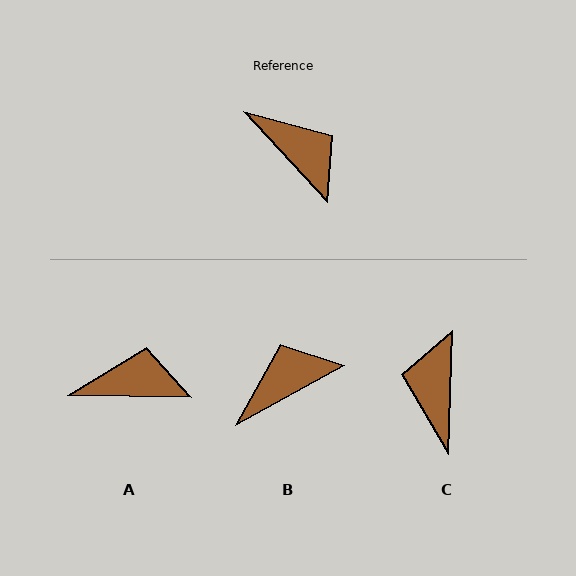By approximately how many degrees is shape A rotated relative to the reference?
Approximately 46 degrees counter-clockwise.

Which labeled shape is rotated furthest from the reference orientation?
C, about 135 degrees away.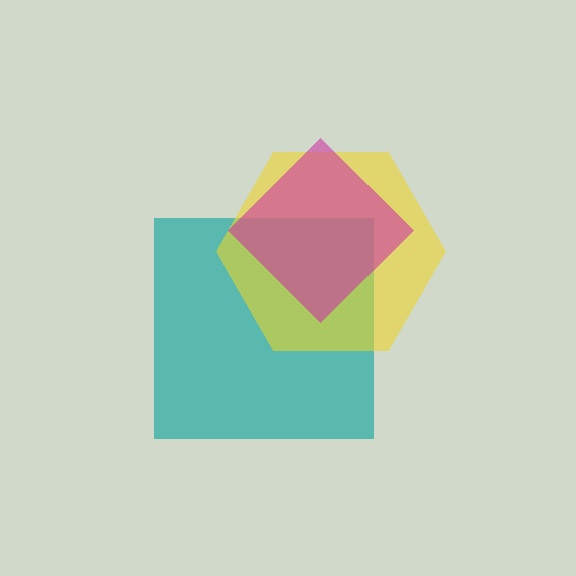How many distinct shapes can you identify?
There are 3 distinct shapes: a teal square, a yellow hexagon, a magenta diamond.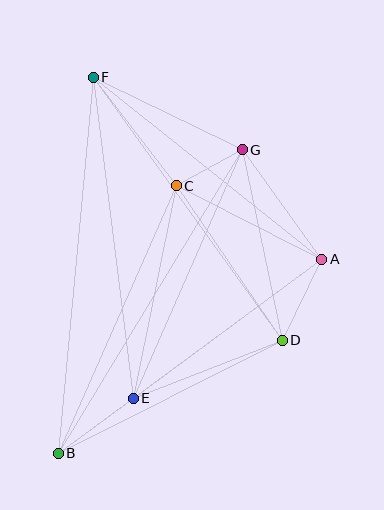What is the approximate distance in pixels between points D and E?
The distance between D and E is approximately 160 pixels.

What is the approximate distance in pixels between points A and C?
The distance between A and C is approximately 163 pixels.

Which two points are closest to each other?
Points C and G are closest to each other.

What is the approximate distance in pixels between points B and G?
The distance between B and G is approximately 355 pixels.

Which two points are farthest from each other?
Points B and F are farthest from each other.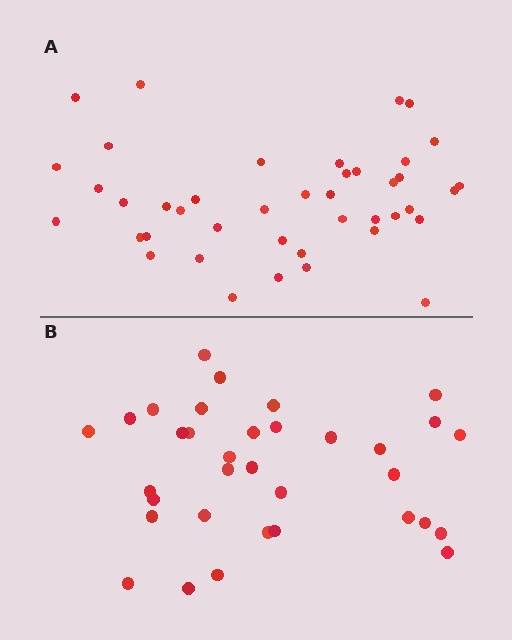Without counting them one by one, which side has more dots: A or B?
Region A (the top region) has more dots.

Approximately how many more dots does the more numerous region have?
Region A has roughly 8 or so more dots than region B.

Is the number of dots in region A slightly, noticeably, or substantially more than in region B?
Region A has only slightly more — the two regions are fairly close. The ratio is roughly 1.2 to 1.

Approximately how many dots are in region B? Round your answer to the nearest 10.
About 30 dots. (The exact count is 34, which rounds to 30.)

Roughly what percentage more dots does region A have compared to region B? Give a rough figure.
About 25% more.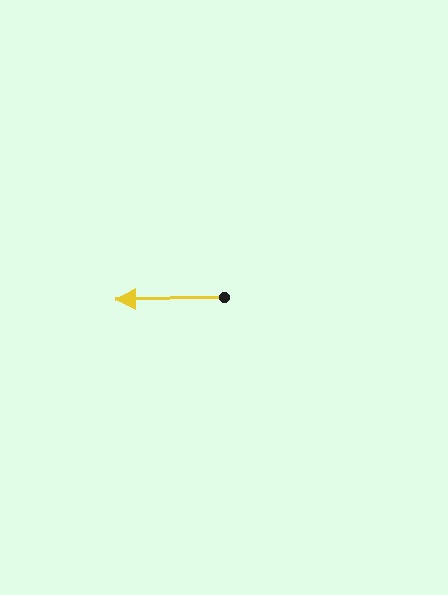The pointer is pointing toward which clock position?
Roughly 9 o'clock.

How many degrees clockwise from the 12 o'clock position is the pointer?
Approximately 269 degrees.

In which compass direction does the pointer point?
West.